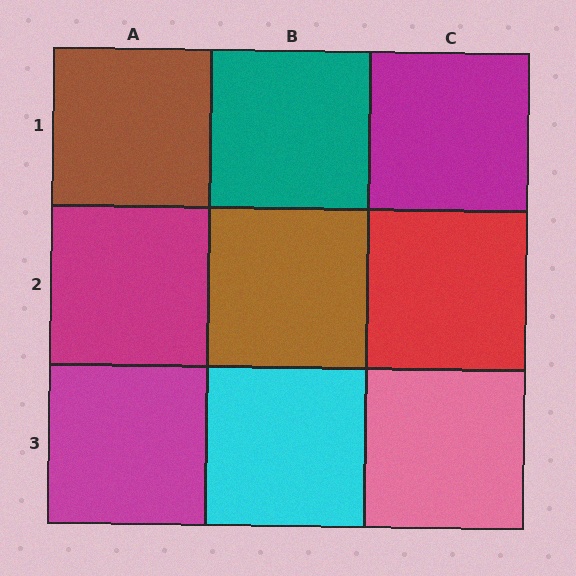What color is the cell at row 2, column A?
Magenta.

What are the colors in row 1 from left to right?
Brown, teal, magenta.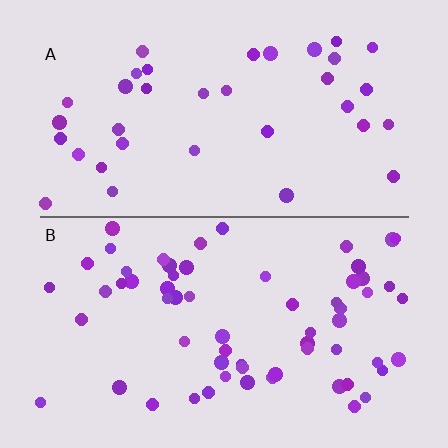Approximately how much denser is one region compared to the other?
Approximately 1.7× — region B over region A.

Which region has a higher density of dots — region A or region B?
B (the bottom).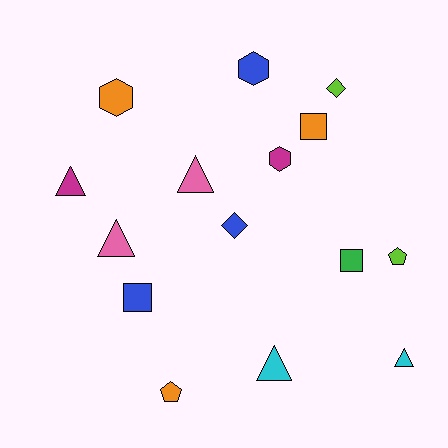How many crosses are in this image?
There are no crosses.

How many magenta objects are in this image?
There are 2 magenta objects.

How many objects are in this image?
There are 15 objects.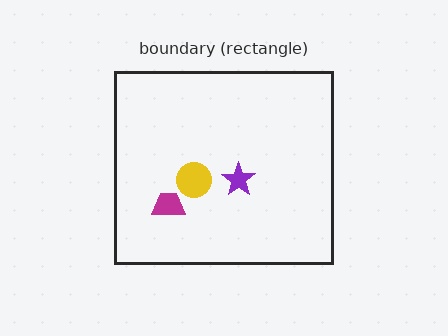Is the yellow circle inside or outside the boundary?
Inside.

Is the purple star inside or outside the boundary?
Inside.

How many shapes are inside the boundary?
3 inside, 0 outside.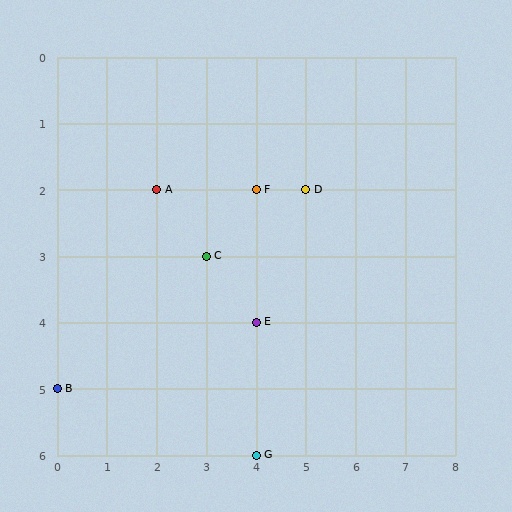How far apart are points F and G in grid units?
Points F and G are 4 rows apart.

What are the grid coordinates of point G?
Point G is at grid coordinates (4, 6).